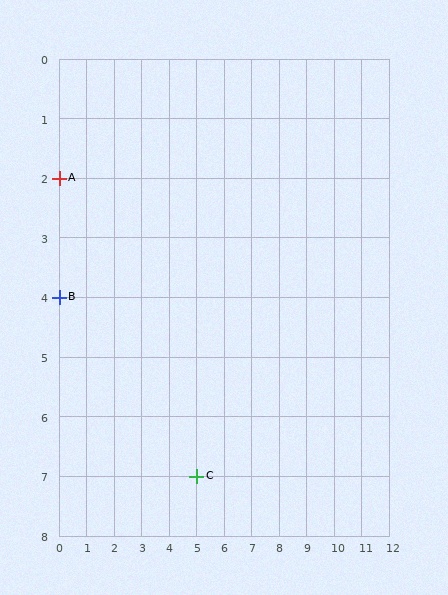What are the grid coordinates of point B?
Point B is at grid coordinates (0, 4).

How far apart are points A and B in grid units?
Points A and B are 2 rows apart.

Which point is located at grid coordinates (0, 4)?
Point B is at (0, 4).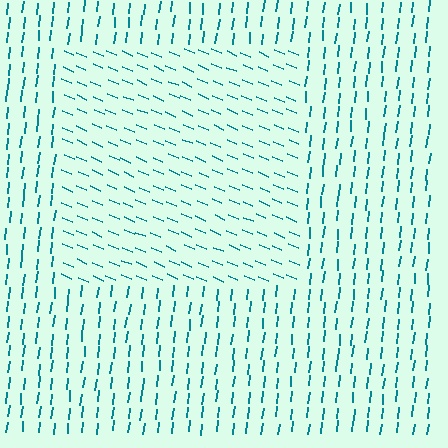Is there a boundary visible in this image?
Yes, there is a texture boundary formed by a change in line orientation.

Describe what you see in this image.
The image is filled with small teal line segments. A rectangle region in the image has lines oriented differently from the surrounding lines, creating a visible texture boundary.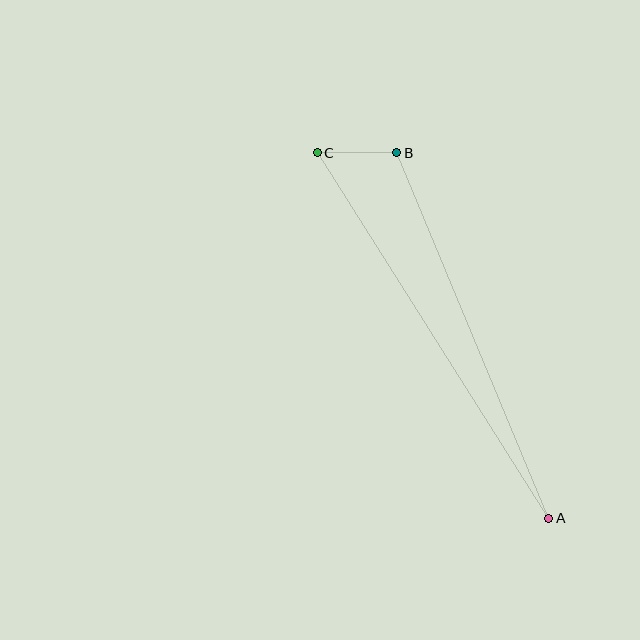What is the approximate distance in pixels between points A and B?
The distance between A and B is approximately 396 pixels.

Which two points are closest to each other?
Points B and C are closest to each other.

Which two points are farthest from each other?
Points A and C are farthest from each other.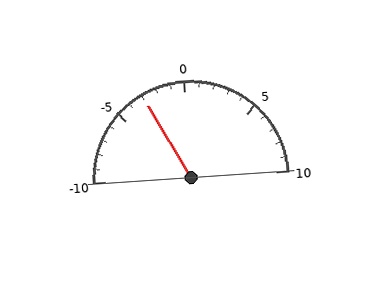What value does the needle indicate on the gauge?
The needle indicates approximately -3.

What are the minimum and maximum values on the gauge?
The gauge ranges from -10 to 10.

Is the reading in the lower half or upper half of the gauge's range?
The reading is in the lower half of the range (-10 to 10).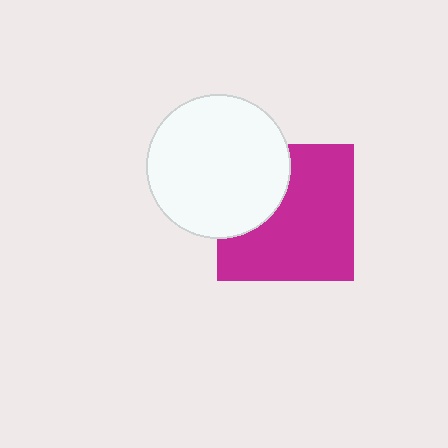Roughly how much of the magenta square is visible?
Most of it is visible (roughly 69%).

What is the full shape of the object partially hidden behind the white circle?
The partially hidden object is a magenta square.